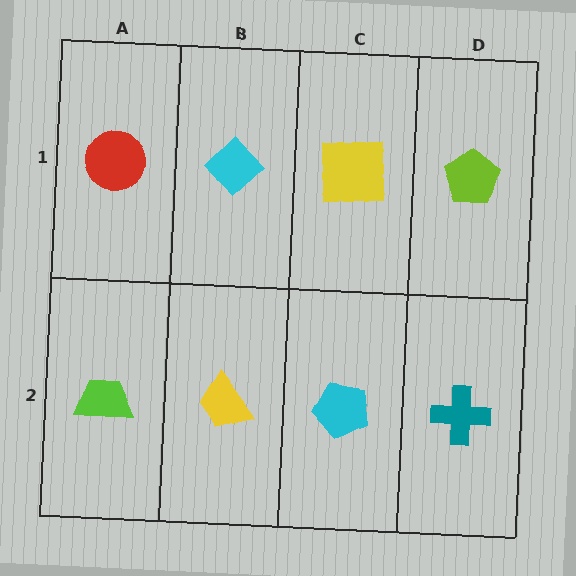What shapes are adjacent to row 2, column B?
A cyan diamond (row 1, column B), a lime trapezoid (row 2, column A), a cyan pentagon (row 2, column C).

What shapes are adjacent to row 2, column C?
A yellow square (row 1, column C), a yellow trapezoid (row 2, column B), a teal cross (row 2, column D).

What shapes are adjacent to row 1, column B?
A yellow trapezoid (row 2, column B), a red circle (row 1, column A), a yellow square (row 1, column C).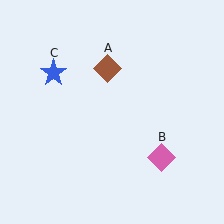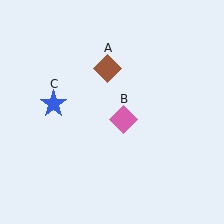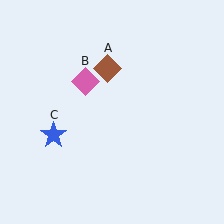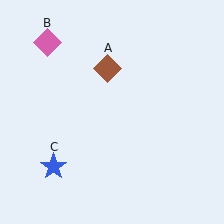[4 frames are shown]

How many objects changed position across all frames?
2 objects changed position: pink diamond (object B), blue star (object C).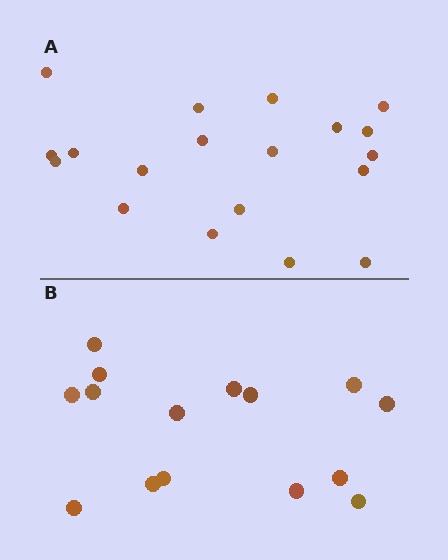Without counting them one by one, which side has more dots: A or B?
Region A (the top region) has more dots.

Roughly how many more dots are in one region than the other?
Region A has about 4 more dots than region B.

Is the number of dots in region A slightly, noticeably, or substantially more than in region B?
Region A has noticeably more, but not dramatically so. The ratio is roughly 1.3 to 1.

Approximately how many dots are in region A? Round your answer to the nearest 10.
About 20 dots. (The exact count is 19, which rounds to 20.)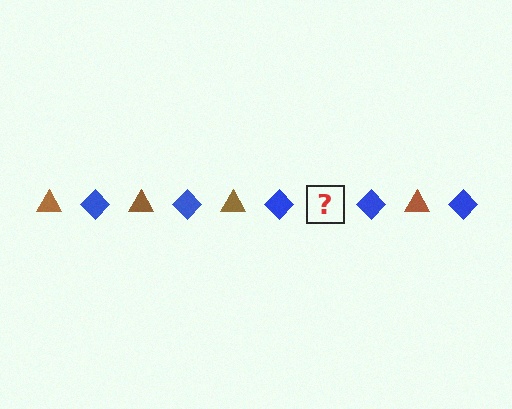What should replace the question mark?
The question mark should be replaced with a brown triangle.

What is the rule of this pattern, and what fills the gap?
The rule is that the pattern alternates between brown triangle and blue diamond. The gap should be filled with a brown triangle.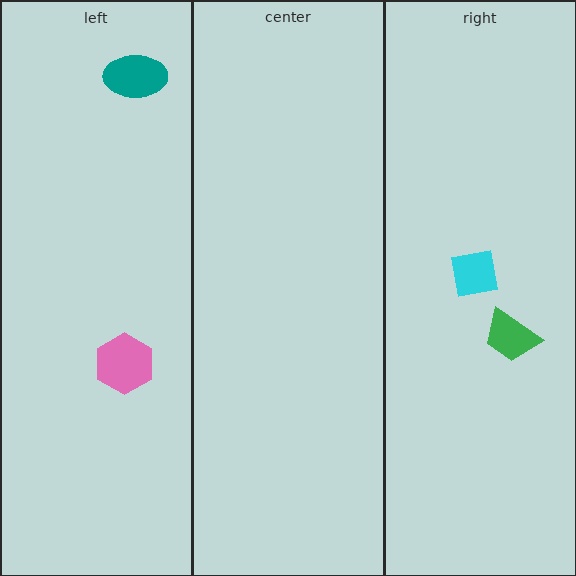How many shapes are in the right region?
2.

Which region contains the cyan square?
The right region.